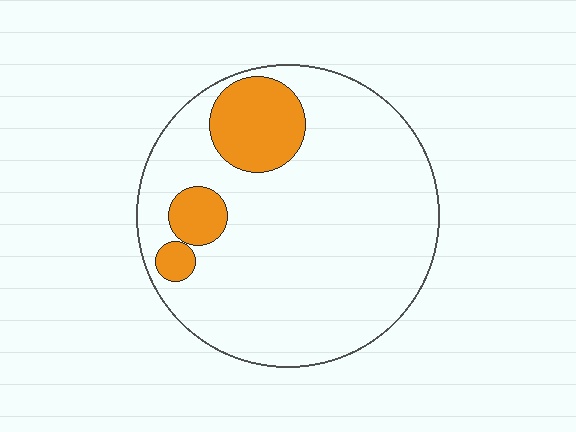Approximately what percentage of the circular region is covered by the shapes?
Approximately 15%.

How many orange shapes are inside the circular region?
3.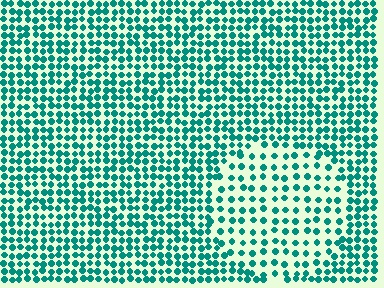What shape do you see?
I see a circle.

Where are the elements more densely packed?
The elements are more densely packed outside the circle boundary.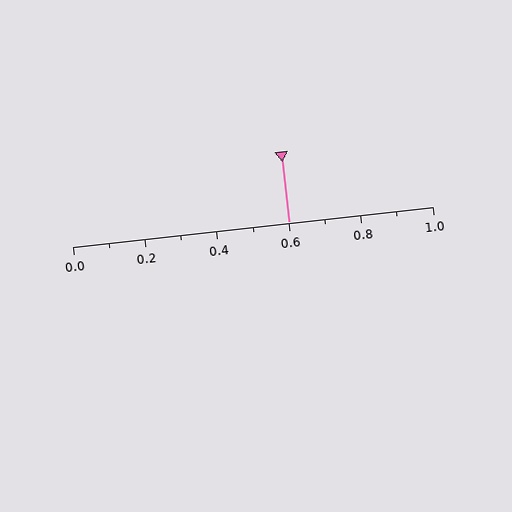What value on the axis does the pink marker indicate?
The marker indicates approximately 0.6.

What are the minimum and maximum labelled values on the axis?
The axis runs from 0.0 to 1.0.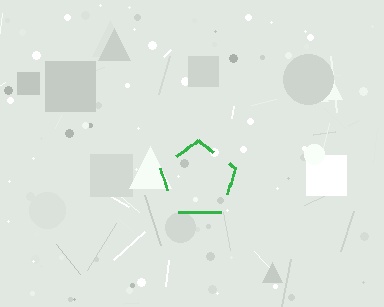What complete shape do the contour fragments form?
The contour fragments form a pentagon.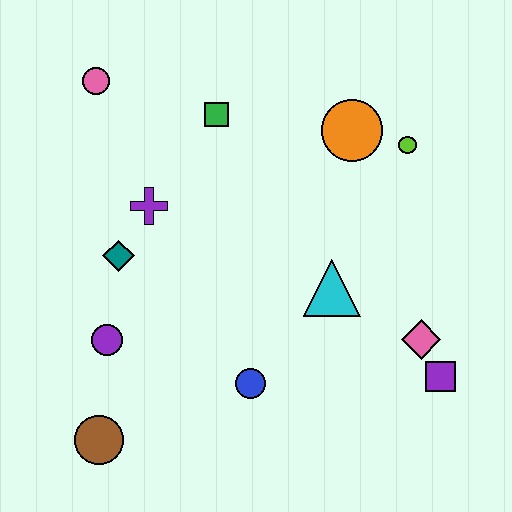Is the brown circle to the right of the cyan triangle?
No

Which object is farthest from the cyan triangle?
The pink circle is farthest from the cyan triangle.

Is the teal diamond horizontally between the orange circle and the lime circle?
No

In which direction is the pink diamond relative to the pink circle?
The pink diamond is to the right of the pink circle.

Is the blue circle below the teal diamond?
Yes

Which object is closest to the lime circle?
The orange circle is closest to the lime circle.